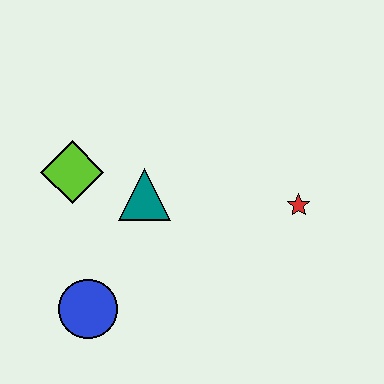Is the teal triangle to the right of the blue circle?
Yes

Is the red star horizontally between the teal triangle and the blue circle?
No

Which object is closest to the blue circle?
The teal triangle is closest to the blue circle.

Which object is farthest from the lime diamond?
The red star is farthest from the lime diamond.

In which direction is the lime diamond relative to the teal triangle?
The lime diamond is to the left of the teal triangle.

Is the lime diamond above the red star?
Yes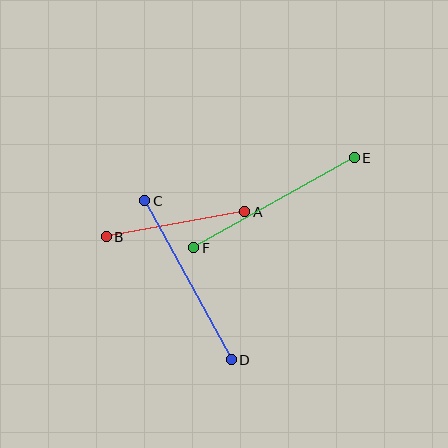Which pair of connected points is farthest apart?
Points E and F are farthest apart.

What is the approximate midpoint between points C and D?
The midpoint is at approximately (188, 280) pixels.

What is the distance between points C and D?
The distance is approximately 181 pixels.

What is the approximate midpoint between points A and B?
The midpoint is at approximately (175, 224) pixels.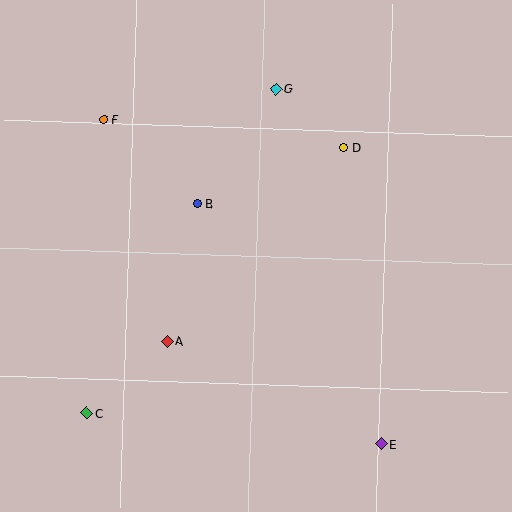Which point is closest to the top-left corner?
Point F is closest to the top-left corner.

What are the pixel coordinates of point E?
Point E is at (381, 444).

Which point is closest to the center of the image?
Point B at (197, 204) is closest to the center.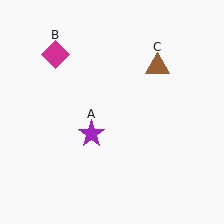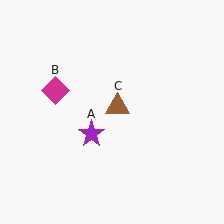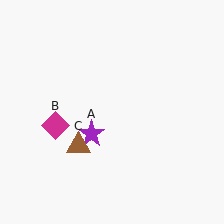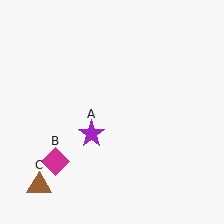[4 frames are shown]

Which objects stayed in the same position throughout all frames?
Purple star (object A) remained stationary.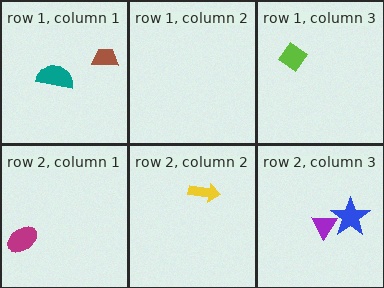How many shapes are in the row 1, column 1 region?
2.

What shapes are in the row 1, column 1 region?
The teal semicircle, the brown trapezoid.